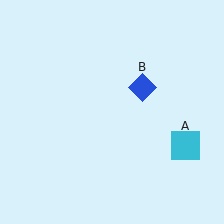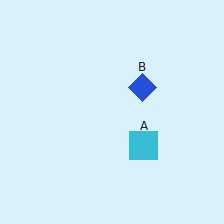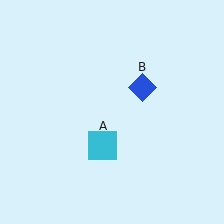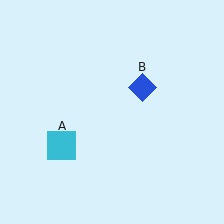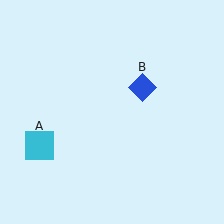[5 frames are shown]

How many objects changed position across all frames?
1 object changed position: cyan square (object A).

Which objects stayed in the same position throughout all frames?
Blue diamond (object B) remained stationary.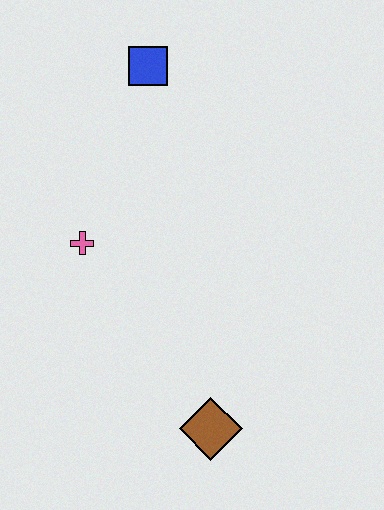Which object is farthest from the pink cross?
The brown diamond is farthest from the pink cross.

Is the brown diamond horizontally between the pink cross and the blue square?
No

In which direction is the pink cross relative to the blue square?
The pink cross is below the blue square.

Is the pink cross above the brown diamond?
Yes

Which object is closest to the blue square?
The pink cross is closest to the blue square.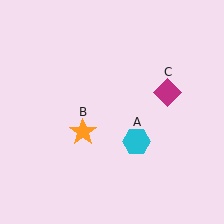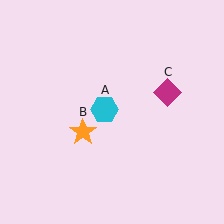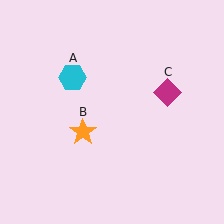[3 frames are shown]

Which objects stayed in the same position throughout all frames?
Orange star (object B) and magenta diamond (object C) remained stationary.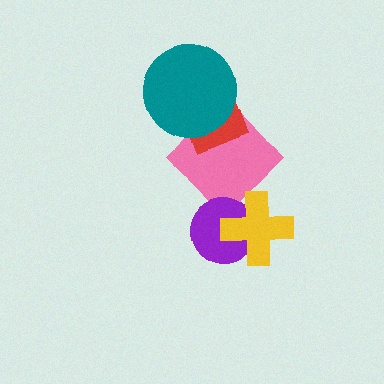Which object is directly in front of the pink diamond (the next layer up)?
The red diamond is directly in front of the pink diamond.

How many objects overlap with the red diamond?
2 objects overlap with the red diamond.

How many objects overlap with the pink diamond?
2 objects overlap with the pink diamond.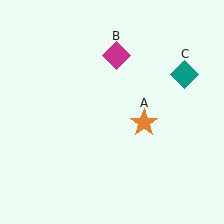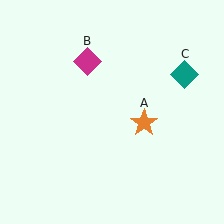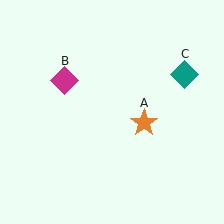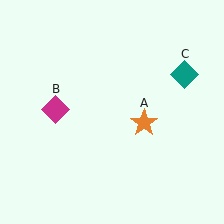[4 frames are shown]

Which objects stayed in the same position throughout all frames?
Orange star (object A) and teal diamond (object C) remained stationary.